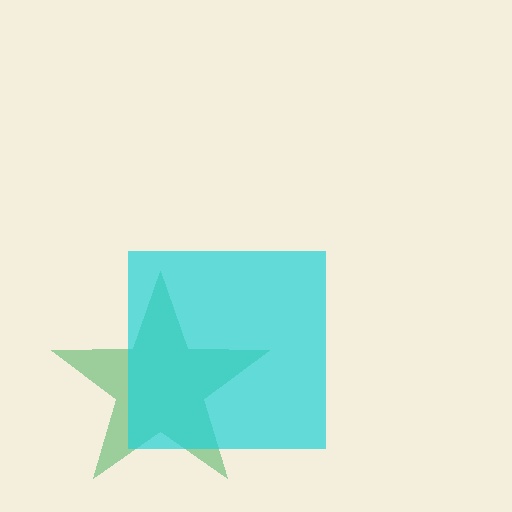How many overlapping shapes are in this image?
There are 2 overlapping shapes in the image.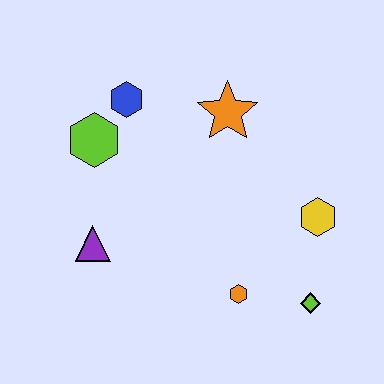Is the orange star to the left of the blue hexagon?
No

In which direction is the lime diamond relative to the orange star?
The lime diamond is below the orange star.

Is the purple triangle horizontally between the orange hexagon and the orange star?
No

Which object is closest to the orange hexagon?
The lime diamond is closest to the orange hexagon.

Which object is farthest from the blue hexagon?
The lime diamond is farthest from the blue hexagon.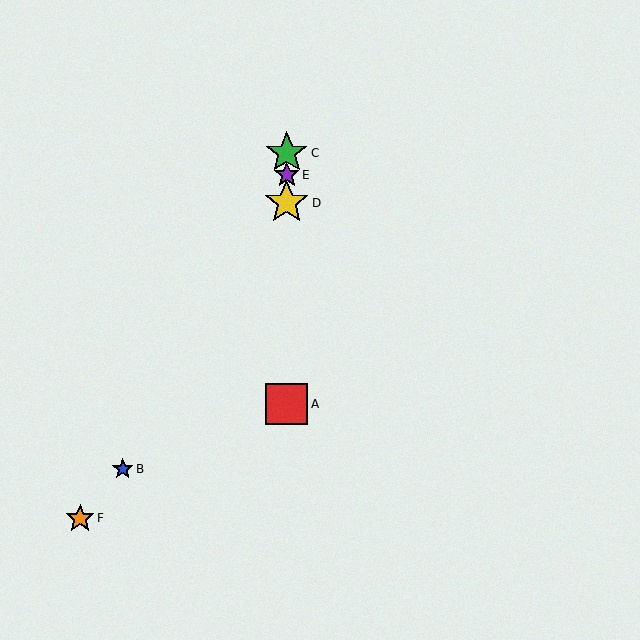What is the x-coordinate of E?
Object E is at x≈287.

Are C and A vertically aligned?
Yes, both are at x≈287.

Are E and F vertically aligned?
No, E is at x≈287 and F is at x≈80.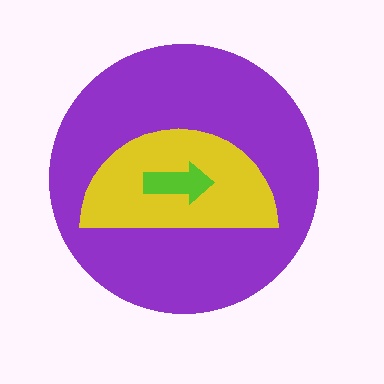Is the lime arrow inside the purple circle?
Yes.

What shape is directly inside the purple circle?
The yellow semicircle.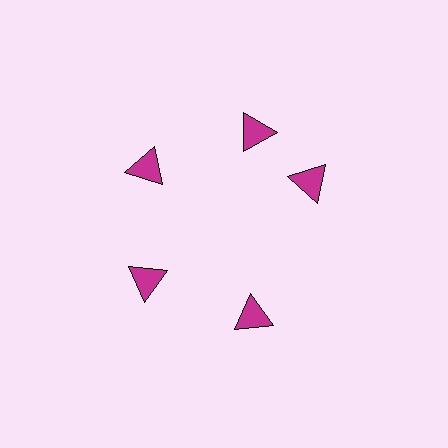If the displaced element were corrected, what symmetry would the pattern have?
It would have 5-fold rotational symmetry — the pattern would map onto itself every 72 degrees.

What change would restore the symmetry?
The symmetry would be restored by rotating it back into even spacing with its neighbors so that all 5 triangles sit at equal angles and equal distance from the center.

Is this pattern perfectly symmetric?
No. The 5 magenta triangles are arranged in a ring, but one element near the 3 o'clock position is rotated out of alignment along the ring, breaking the 5-fold rotational symmetry.